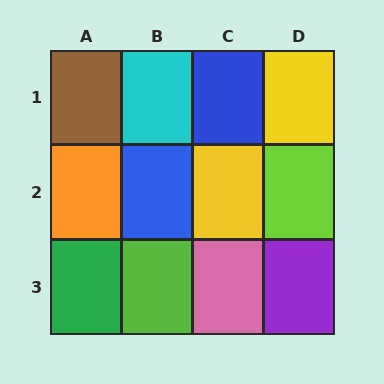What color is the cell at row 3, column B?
Lime.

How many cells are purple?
1 cell is purple.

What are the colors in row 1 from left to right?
Brown, cyan, blue, yellow.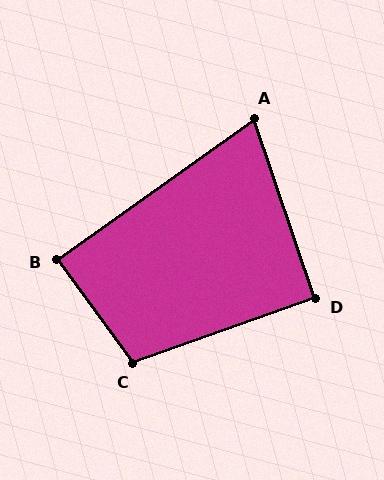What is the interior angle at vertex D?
Approximately 91 degrees (approximately right).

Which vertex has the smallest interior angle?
A, at approximately 73 degrees.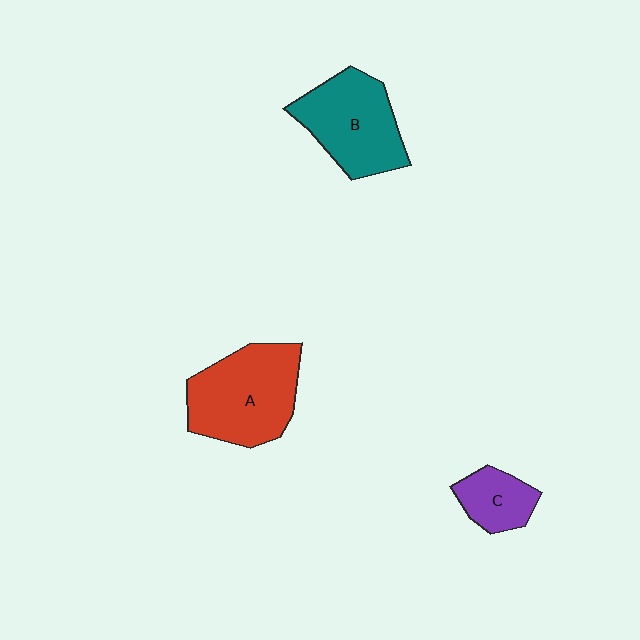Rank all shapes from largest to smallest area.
From largest to smallest: A (red), B (teal), C (purple).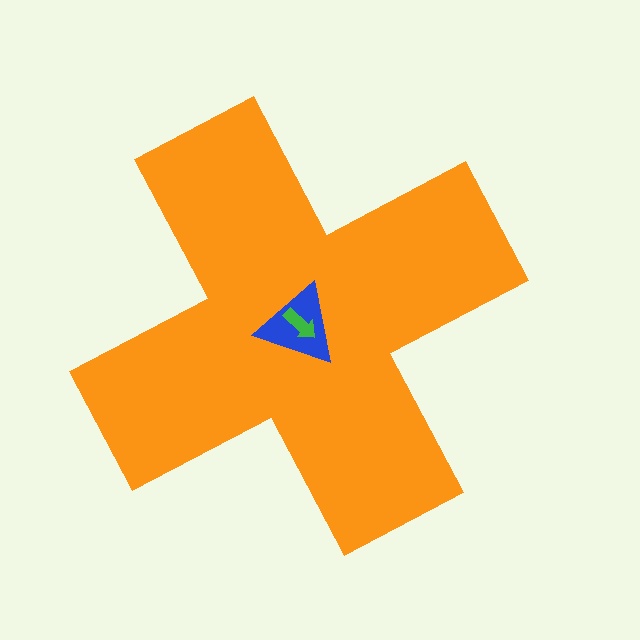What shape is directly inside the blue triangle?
The green arrow.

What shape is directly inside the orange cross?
The blue triangle.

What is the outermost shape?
The orange cross.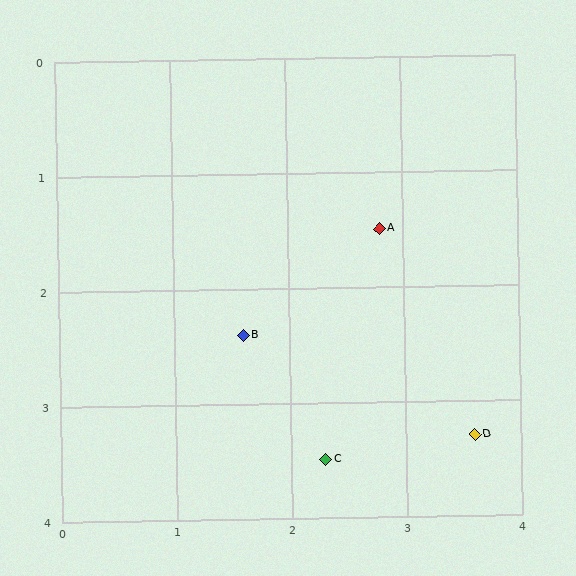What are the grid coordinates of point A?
Point A is at approximately (2.8, 1.5).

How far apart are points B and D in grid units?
Points B and D are about 2.2 grid units apart.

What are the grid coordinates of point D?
Point D is at approximately (3.6, 3.3).